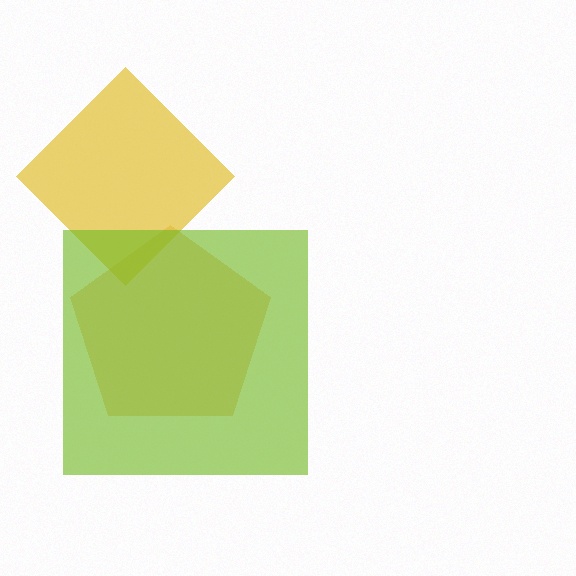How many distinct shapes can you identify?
There are 3 distinct shapes: an orange pentagon, a yellow diamond, a lime square.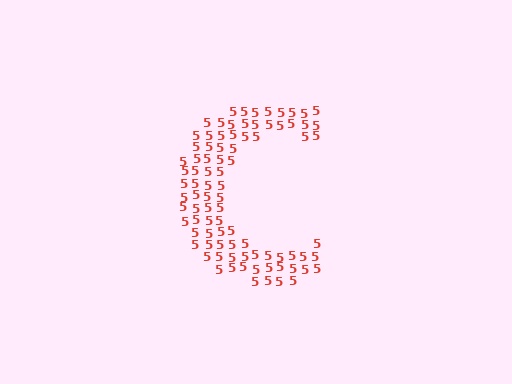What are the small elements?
The small elements are digit 5's.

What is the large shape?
The large shape is the letter C.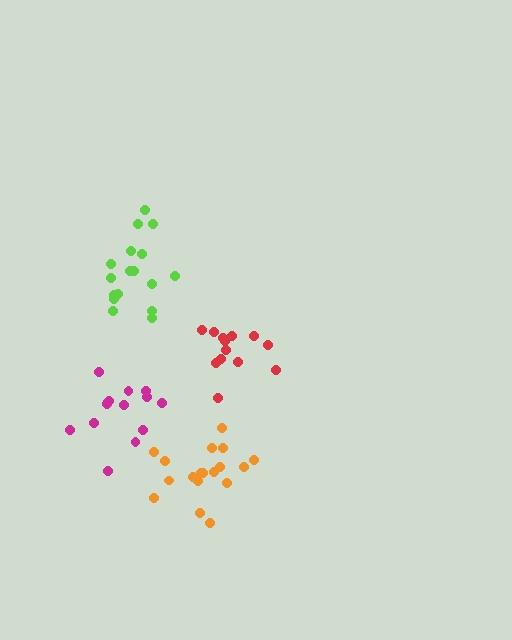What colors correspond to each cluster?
The clusters are colored: lime, orange, red, magenta.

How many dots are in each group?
Group 1: 17 dots, Group 2: 18 dots, Group 3: 13 dots, Group 4: 14 dots (62 total).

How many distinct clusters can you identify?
There are 4 distinct clusters.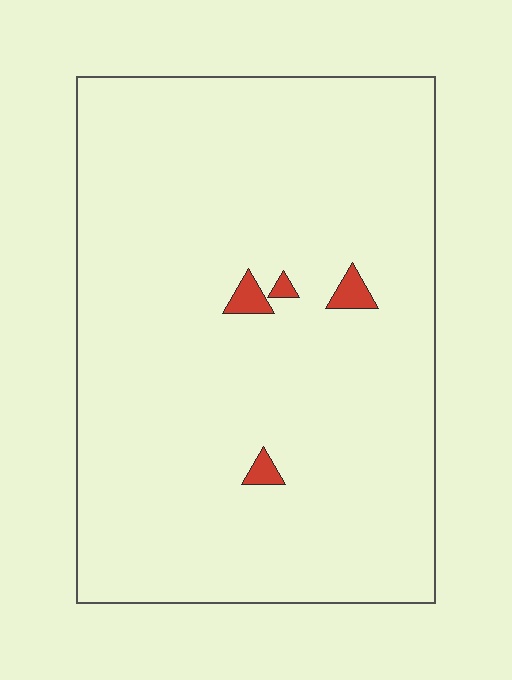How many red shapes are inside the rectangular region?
4.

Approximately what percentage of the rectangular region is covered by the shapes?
Approximately 0%.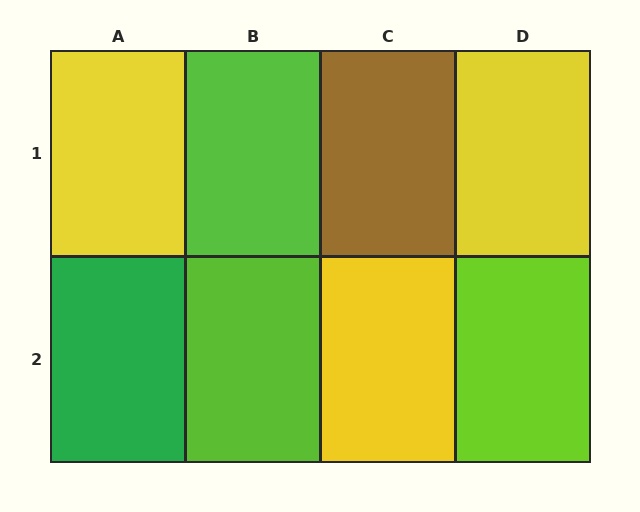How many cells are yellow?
3 cells are yellow.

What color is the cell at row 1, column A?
Yellow.